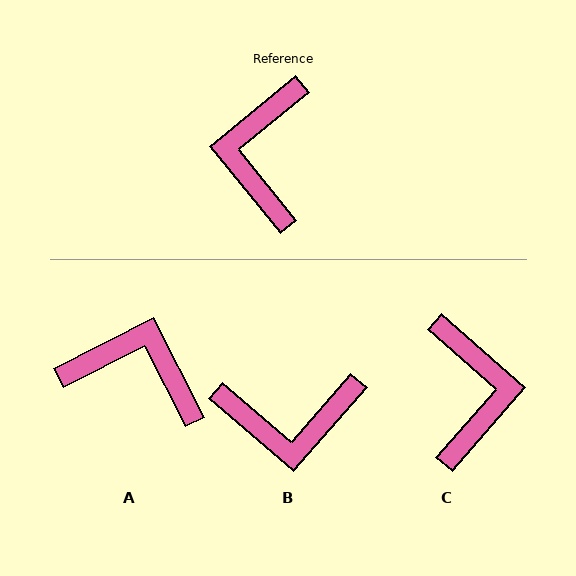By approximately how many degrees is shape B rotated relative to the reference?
Approximately 100 degrees counter-clockwise.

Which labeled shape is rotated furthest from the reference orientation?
C, about 170 degrees away.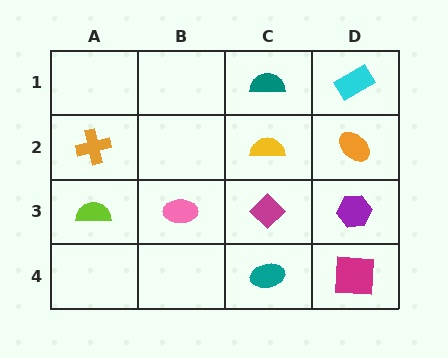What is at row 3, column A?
A lime semicircle.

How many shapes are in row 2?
3 shapes.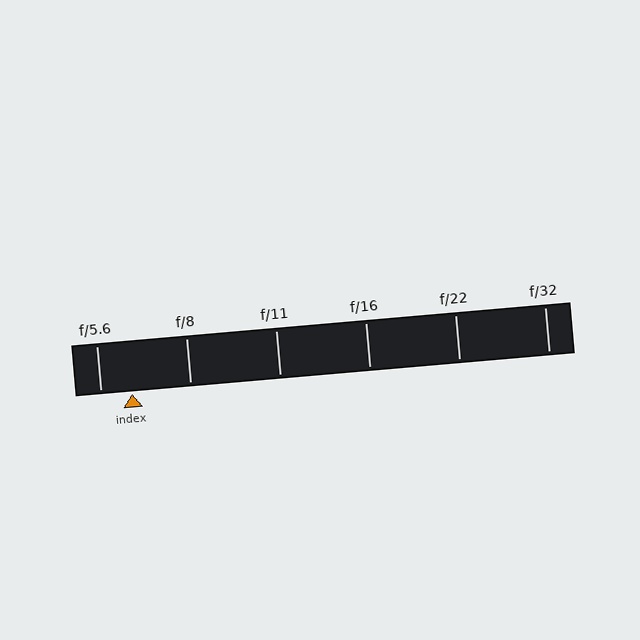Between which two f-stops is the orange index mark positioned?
The index mark is between f/5.6 and f/8.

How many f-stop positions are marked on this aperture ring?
There are 6 f-stop positions marked.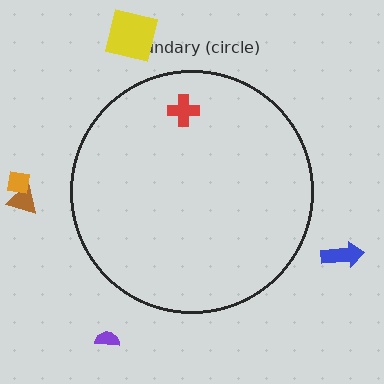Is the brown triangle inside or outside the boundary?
Outside.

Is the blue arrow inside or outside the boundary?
Outside.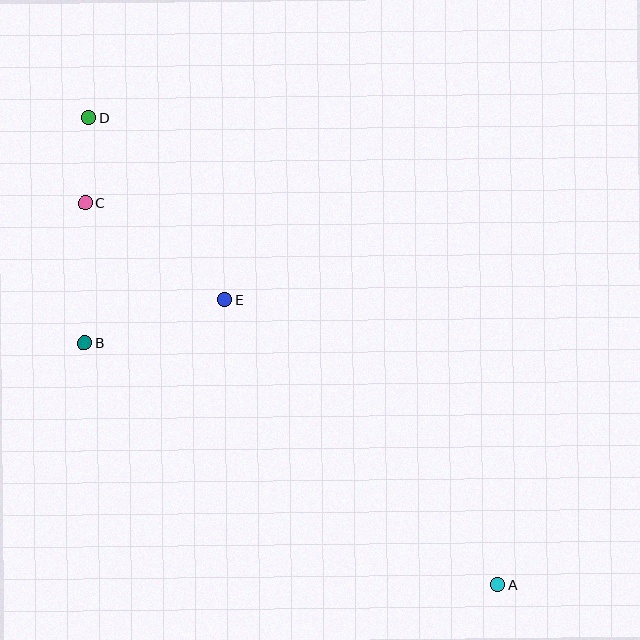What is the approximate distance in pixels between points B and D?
The distance between B and D is approximately 225 pixels.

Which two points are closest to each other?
Points C and D are closest to each other.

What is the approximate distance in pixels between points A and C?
The distance between A and C is approximately 562 pixels.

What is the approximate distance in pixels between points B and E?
The distance between B and E is approximately 146 pixels.